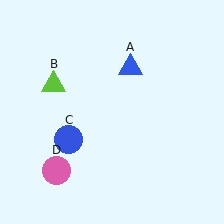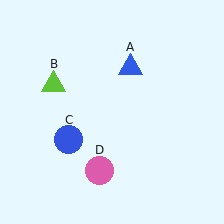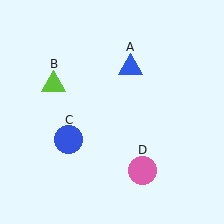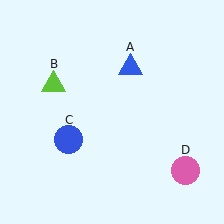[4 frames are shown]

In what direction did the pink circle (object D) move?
The pink circle (object D) moved right.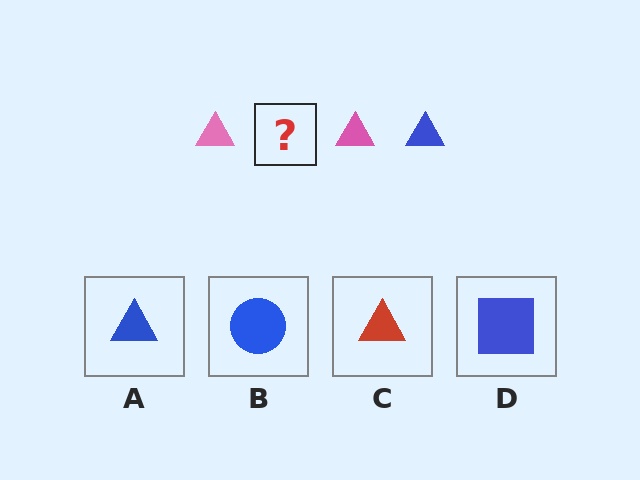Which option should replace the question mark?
Option A.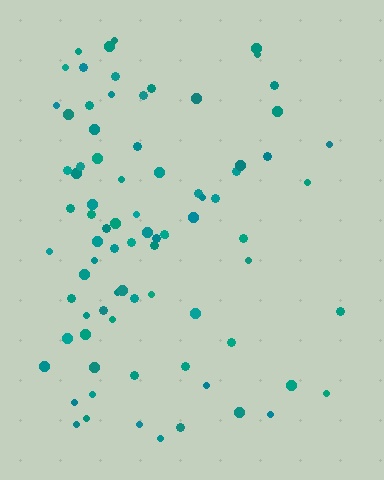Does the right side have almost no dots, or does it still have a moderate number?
Still a moderate number, just noticeably fewer than the left.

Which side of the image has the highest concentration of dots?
The left.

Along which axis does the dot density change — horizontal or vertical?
Horizontal.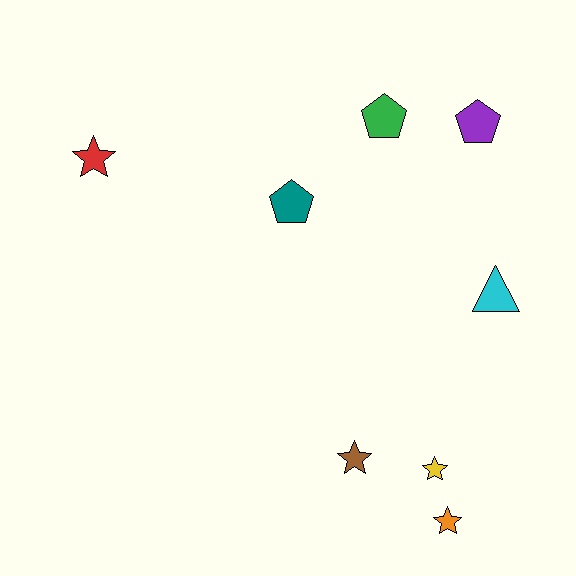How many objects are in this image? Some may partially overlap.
There are 8 objects.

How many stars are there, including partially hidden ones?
There are 4 stars.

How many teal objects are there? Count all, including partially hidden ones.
There is 1 teal object.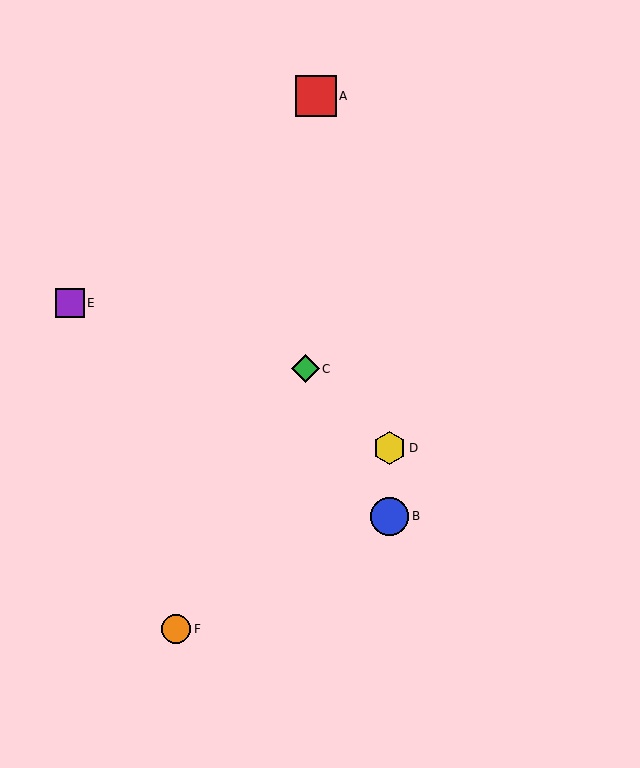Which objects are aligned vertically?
Objects B, D are aligned vertically.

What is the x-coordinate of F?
Object F is at x≈176.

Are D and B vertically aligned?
Yes, both are at x≈390.